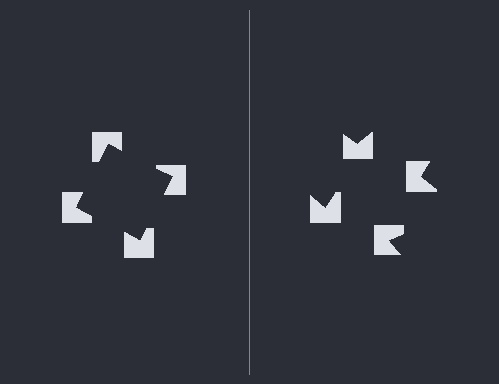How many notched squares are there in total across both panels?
8 — 4 on each side.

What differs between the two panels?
The notched squares are positioned identically on both sides; only the wedge orientations differ. On the left they align to a square; on the right they are misaligned.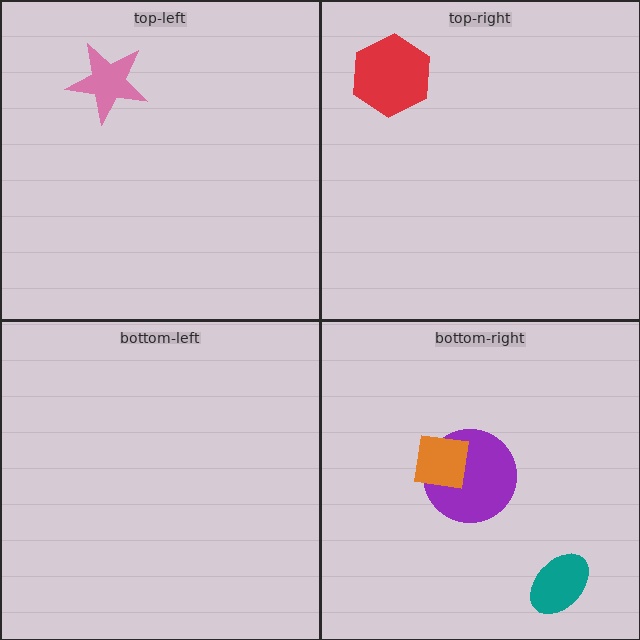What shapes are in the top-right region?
The red hexagon.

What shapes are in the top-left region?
The pink star.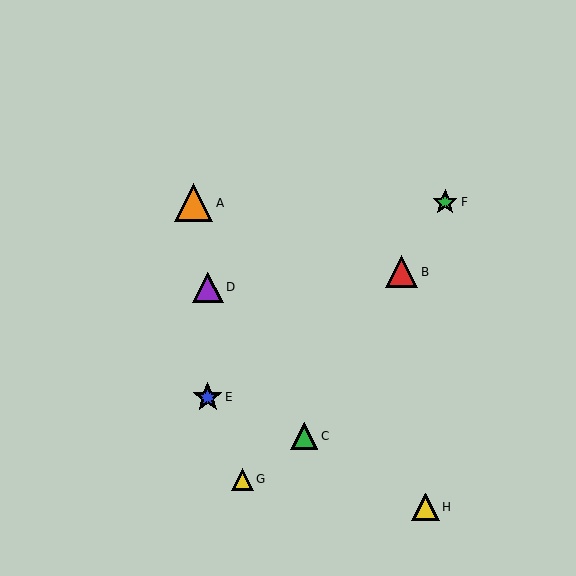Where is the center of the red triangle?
The center of the red triangle is at (402, 272).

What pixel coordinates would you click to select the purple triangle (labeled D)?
Click at (208, 287) to select the purple triangle D.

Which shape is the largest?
The orange triangle (labeled A) is the largest.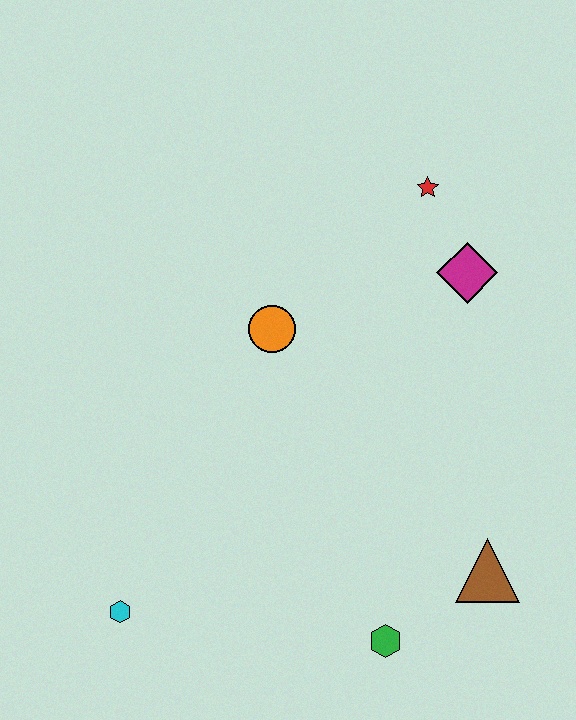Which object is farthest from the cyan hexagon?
The red star is farthest from the cyan hexagon.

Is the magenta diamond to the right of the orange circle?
Yes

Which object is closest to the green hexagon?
The brown triangle is closest to the green hexagon.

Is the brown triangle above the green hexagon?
Yes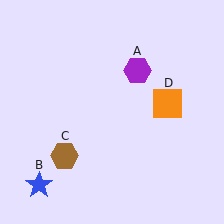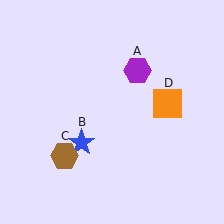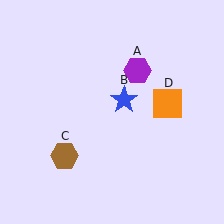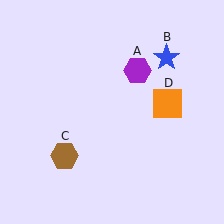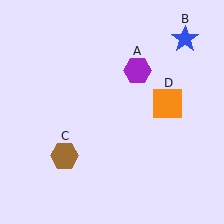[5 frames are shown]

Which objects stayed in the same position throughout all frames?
Purple hexagon (object A) and brown hexagon (object C) and orange square (object D) remained stationary.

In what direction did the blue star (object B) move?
The blue star (object B) moved up and to the right.